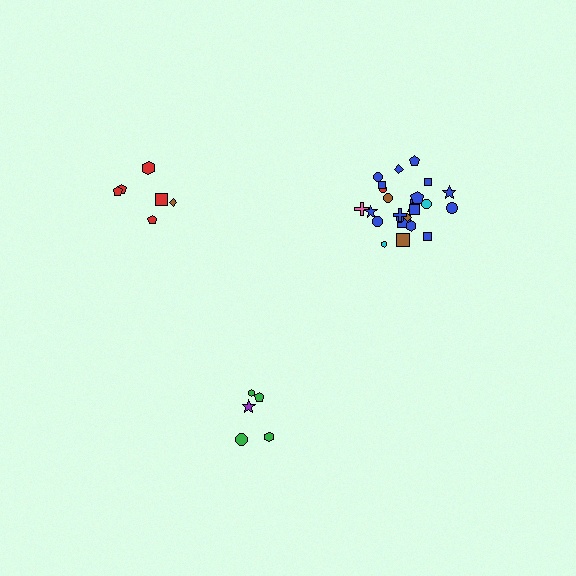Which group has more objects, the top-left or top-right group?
The top-right group.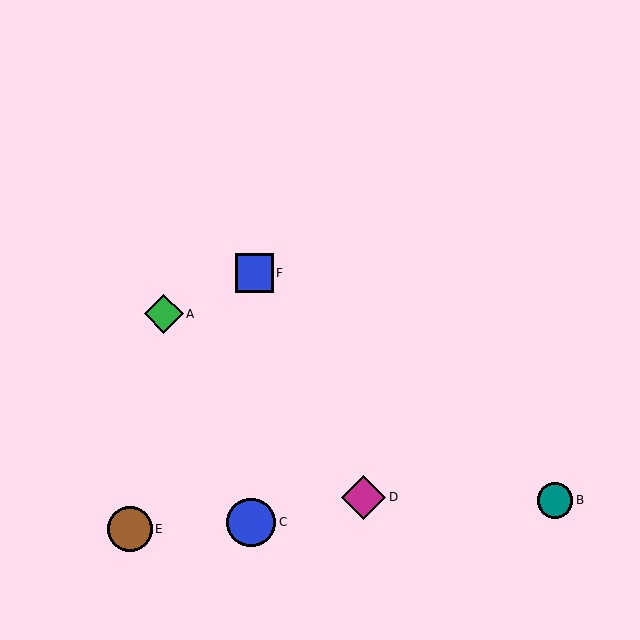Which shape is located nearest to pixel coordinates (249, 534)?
The blue circle (labeled C) at (251, 522) is nearest to that location.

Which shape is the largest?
The blue circle (labeled C) is the largest.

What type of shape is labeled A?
Shape A is a green diamond.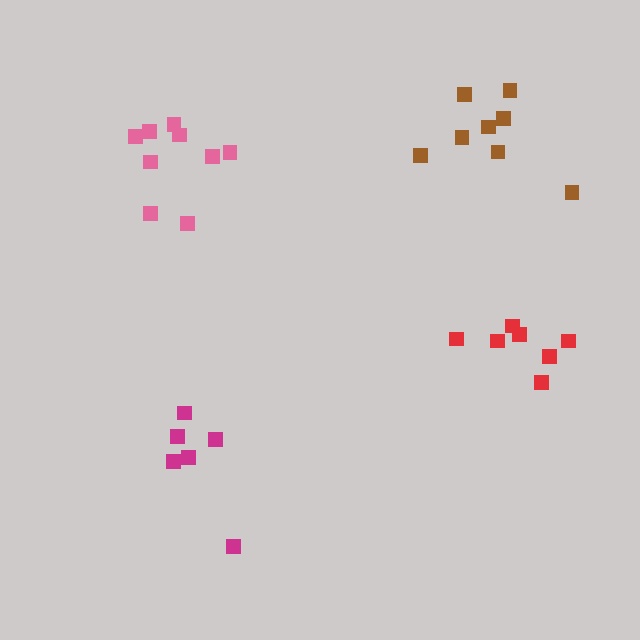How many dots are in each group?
Group 1: 6 dots, Group 2: 7 dots, Group 3: 8 dots, Group 4: 9 dots (30 total).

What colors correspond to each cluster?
The clusters are colored: magenta, red, brown, pink.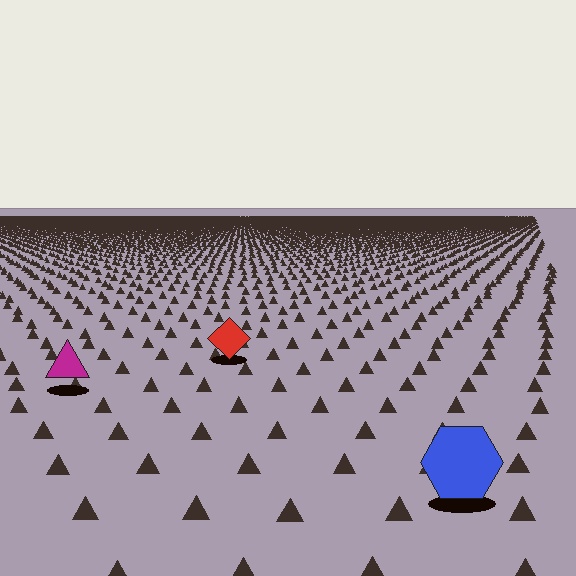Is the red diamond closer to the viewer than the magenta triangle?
No. The magenta triangle is closer — you can tell from the texture gradient: the ground texture is coarser near it.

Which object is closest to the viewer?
The blue hexagon is closest. The texture marks near it are larger and more spread out.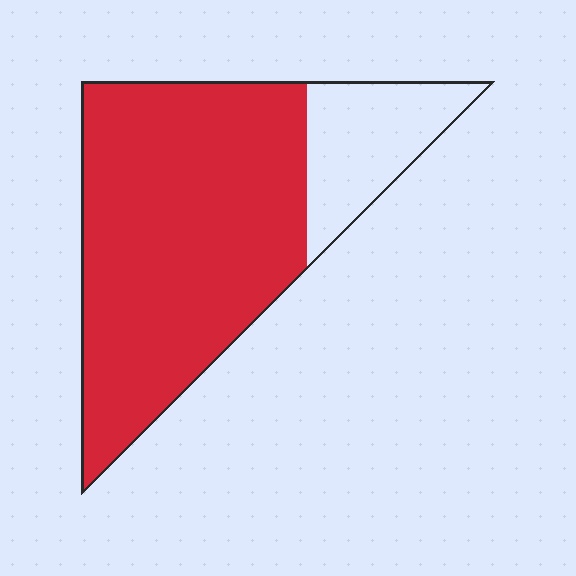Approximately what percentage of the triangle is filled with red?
Approximately 80%.